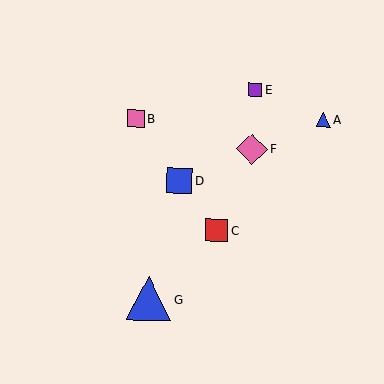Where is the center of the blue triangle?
The center of the blue triangle is at (149, 299).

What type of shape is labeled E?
Shape E is a purple square.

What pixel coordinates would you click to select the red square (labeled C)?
Click at (217, 231) to select the red square C.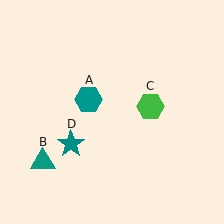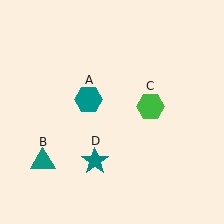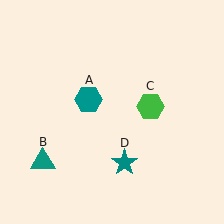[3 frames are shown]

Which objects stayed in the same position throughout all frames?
Teal hexagon (object A) and teal triangle (object B) and green hexagon (object C) remained stationary.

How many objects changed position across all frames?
1 object changed position: teal star (object D).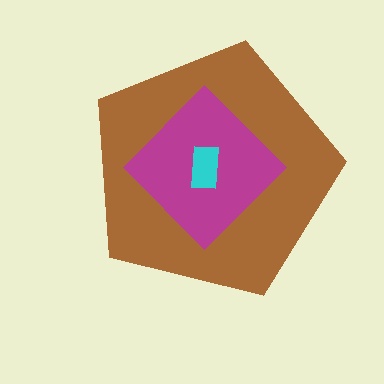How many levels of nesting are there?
3.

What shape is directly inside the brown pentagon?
The magenta diamond.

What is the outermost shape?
The brown pentagon.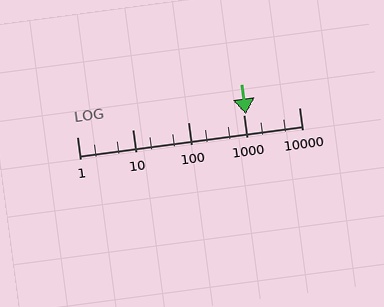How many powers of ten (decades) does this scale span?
The scale spans 4 decades, from 1 to 10000.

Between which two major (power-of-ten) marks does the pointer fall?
The pointer is between 1000 and 10000.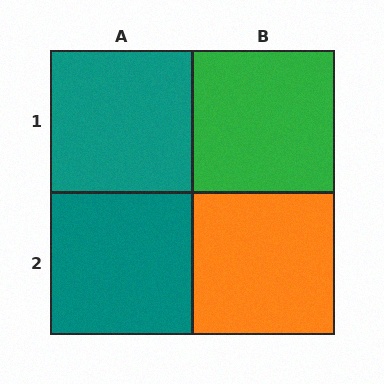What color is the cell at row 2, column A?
Teal.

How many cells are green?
1 cell is green.